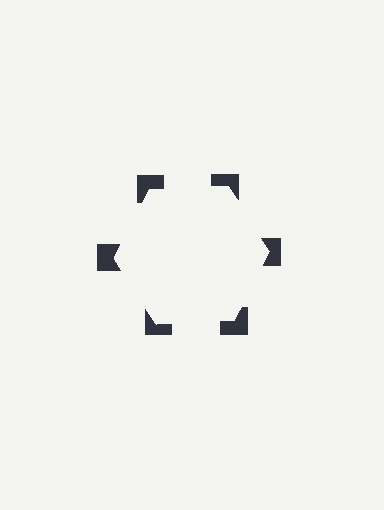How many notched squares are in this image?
There are 6 — one at each vertex of the illusory hexagon.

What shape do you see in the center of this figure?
An illusory hexagon — its edges are inferred from the aligned wedge cuts in the notched squares, not physically drawn.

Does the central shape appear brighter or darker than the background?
It typically appears slightly brighter than the background, even though no actual brightness change is drawn.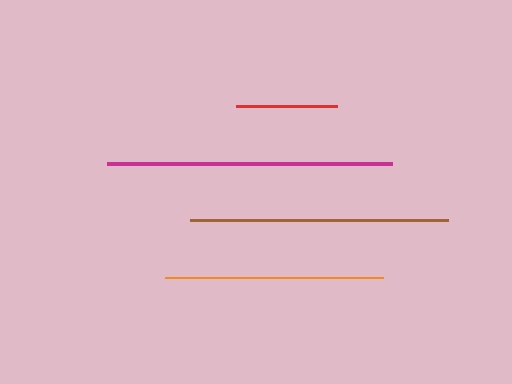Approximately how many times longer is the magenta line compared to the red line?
The magenta line is approximately 2.8 times the length of the red line.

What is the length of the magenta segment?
The magenta segment is approximately 286 pixels long.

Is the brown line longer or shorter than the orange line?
The brown line is longer than the orange line.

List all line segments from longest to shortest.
From longest to shortest: magenta, brown, orange, red.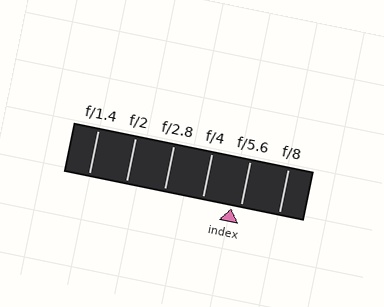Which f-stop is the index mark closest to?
The index mark is closest to f/5.6.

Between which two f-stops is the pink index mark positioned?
The index mark is between f/4 and f/5.6.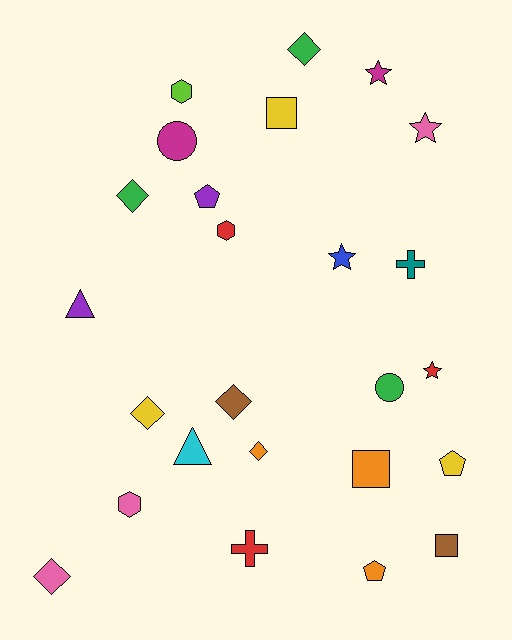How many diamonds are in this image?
There are 6 diamonds.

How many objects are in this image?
There are 25 objects.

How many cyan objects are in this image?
There is 1 cyan object.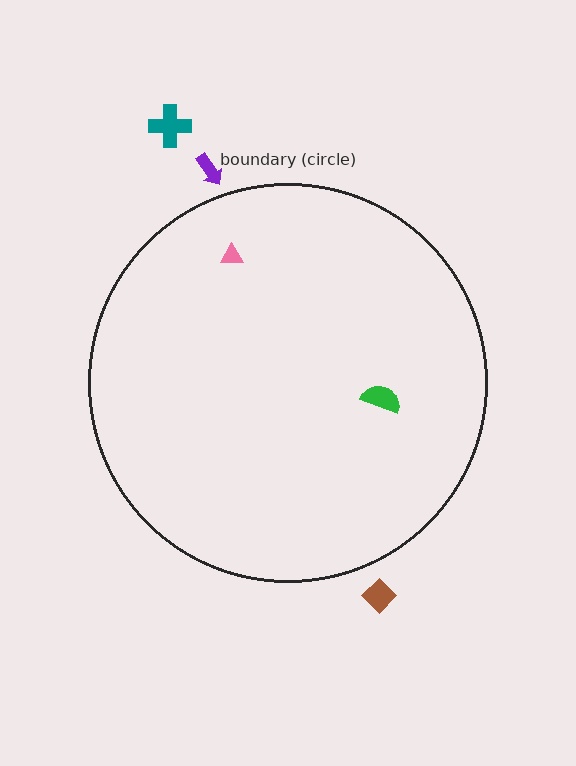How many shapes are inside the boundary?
2 inside, 3 outside.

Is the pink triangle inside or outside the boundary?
Inside.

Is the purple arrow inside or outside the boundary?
Outside.